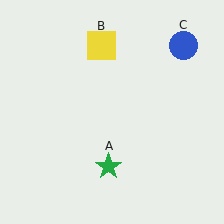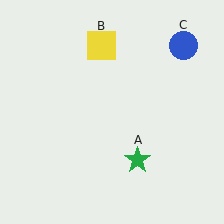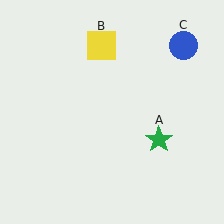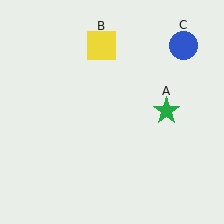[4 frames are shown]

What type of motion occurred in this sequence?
The green star (object A) rotated counterclockwise around the center of the scene.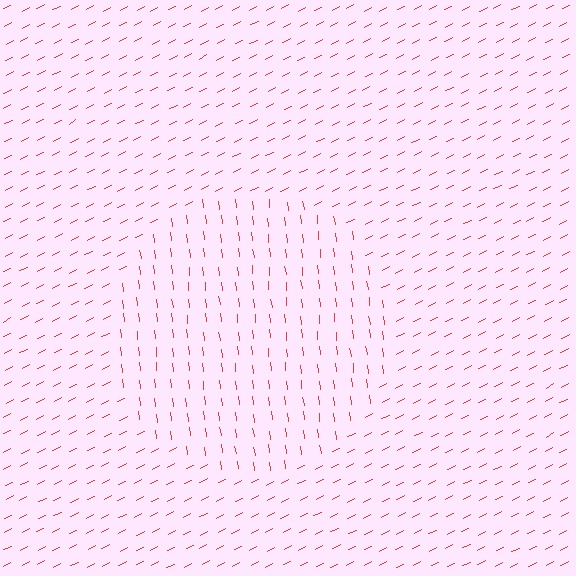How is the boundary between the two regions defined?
The boundary is defined purely by a change in line orientation (approximately 69 degrees difference). All lines are the same color and thickness.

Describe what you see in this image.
The image is filled with small red line segments. A circle region in the image has lines oriented differently from the surrounding lines, creating a visible texture boundary.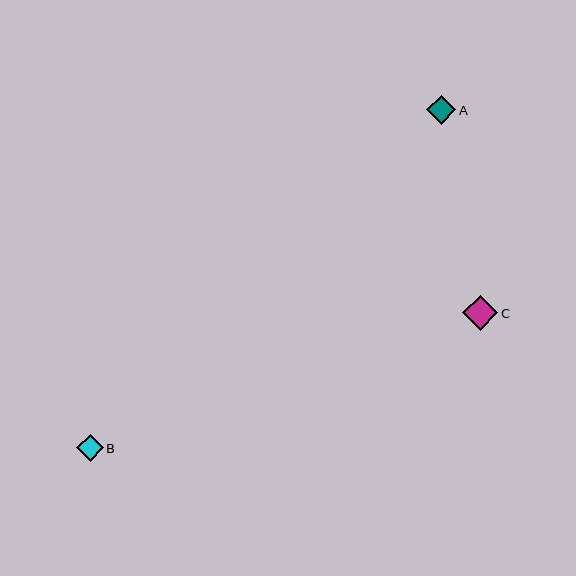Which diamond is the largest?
Diamond C is the largest with a size of approximately 35 pixels.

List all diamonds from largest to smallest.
From largest to smallest: C, A, B.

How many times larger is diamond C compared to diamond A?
Diamond C is approximately 1.2 times the size of diamond A.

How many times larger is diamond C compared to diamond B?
Diamond C is approximately 1.3 times the size of diamond B.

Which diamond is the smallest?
Diamond B is the smallest with a size of approximately 26 pixels.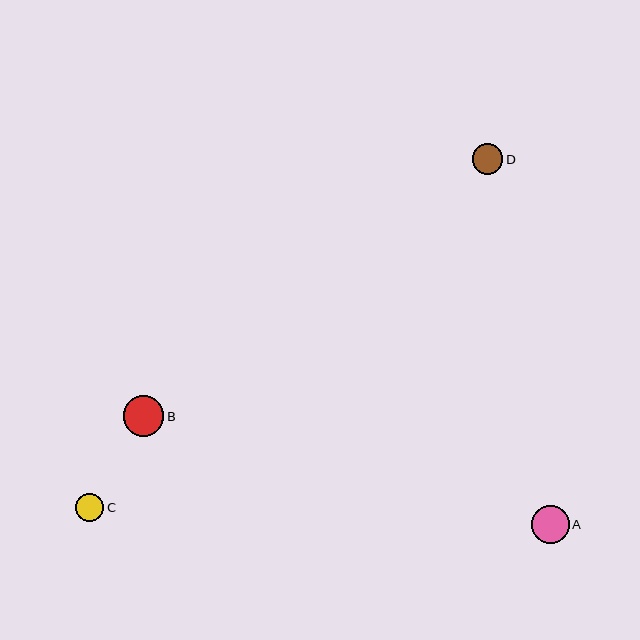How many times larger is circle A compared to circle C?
Circle A is approximately 1.4 times the size of circle C.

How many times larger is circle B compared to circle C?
Circle B is approximately 1.5 times the size of circle C.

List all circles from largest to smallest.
From largest to smallest: B, A, D, C.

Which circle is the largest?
Circle B is the largest with a size of approximately 41 pixels.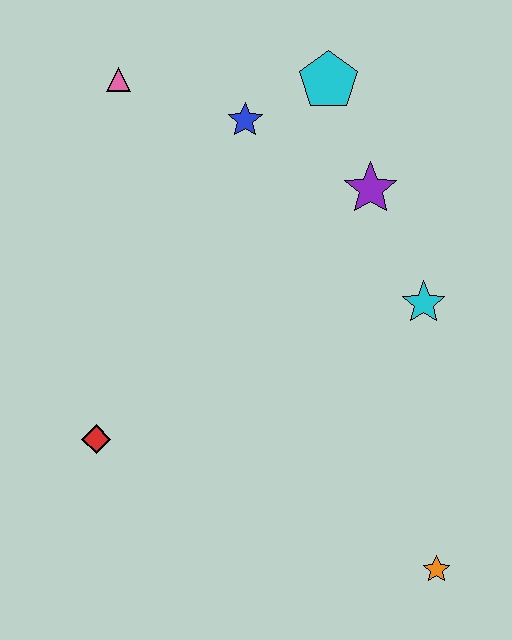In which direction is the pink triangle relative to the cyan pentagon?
The pink triangle is to the left of the cyan pentagon.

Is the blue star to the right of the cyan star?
No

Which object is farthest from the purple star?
The orange star is farthest from the purple star.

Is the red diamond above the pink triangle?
No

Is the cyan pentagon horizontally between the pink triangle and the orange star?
Yes